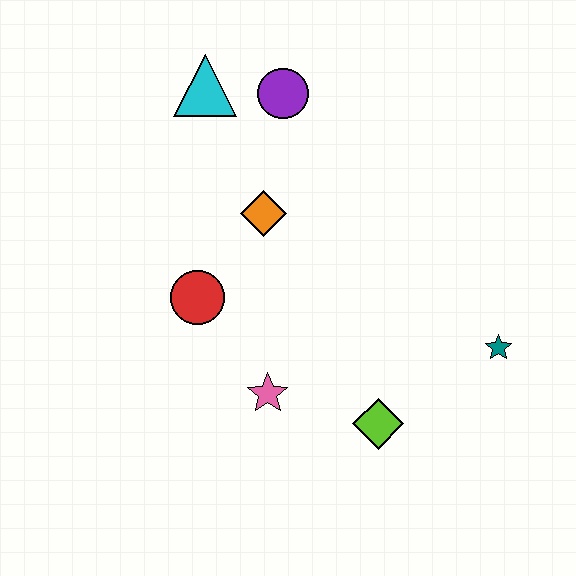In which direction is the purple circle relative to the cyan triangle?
The purple circle is to the right of the cyan triangle.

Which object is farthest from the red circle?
The teal star is farthest from the red circle.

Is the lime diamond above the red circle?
No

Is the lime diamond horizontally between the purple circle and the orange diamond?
No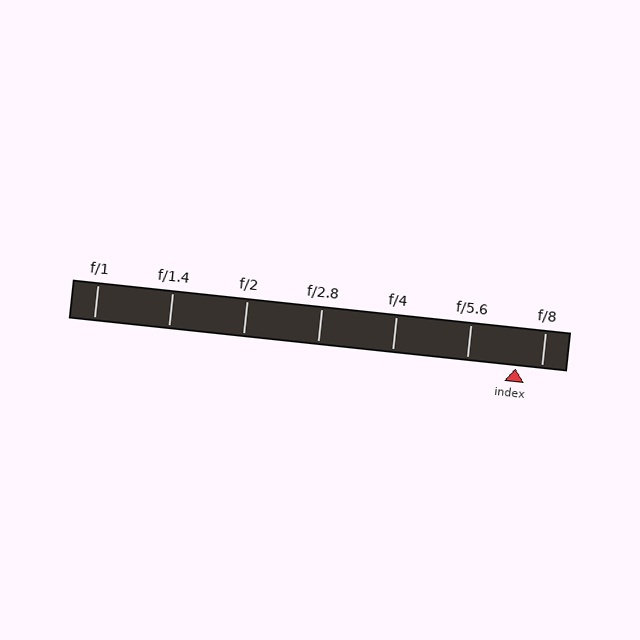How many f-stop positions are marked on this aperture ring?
There are 7 f-stop positions marked.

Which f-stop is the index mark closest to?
The index mark is closest to f/8.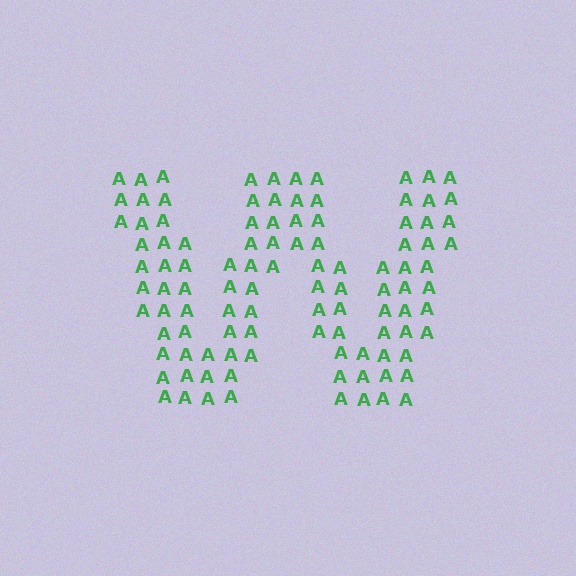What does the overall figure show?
The overall figure shows the letter W.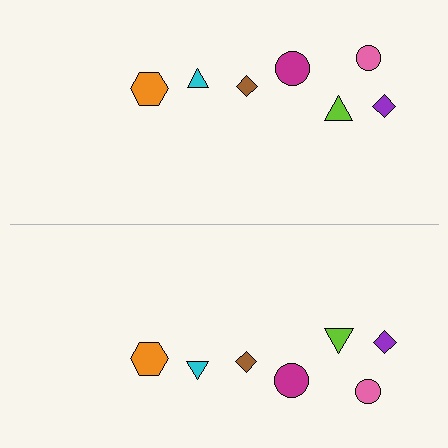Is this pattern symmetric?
Yes, this pattern has bilateral (reflection) symmetry.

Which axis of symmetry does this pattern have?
The pattern has a horizontal axis of symmetry running through the center of the image.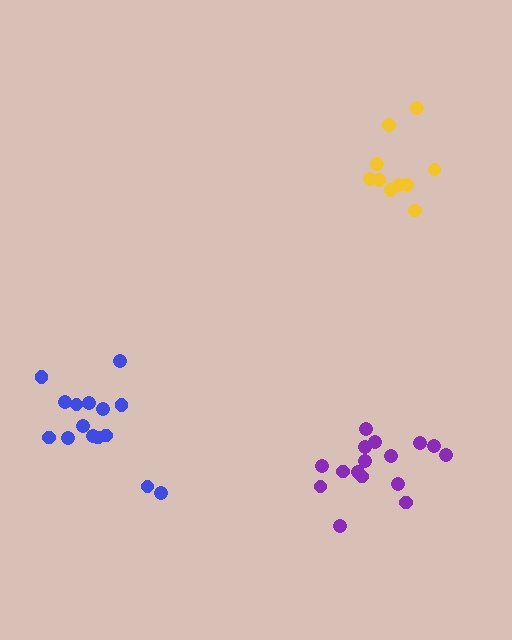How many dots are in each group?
Group 1: 15 dots, Group 2: 16 dots, Group 3: 10 dots (41 total).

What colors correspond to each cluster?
The clusters are colored: blue, purple, yellow.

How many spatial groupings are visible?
There are 3 spatial groupings.